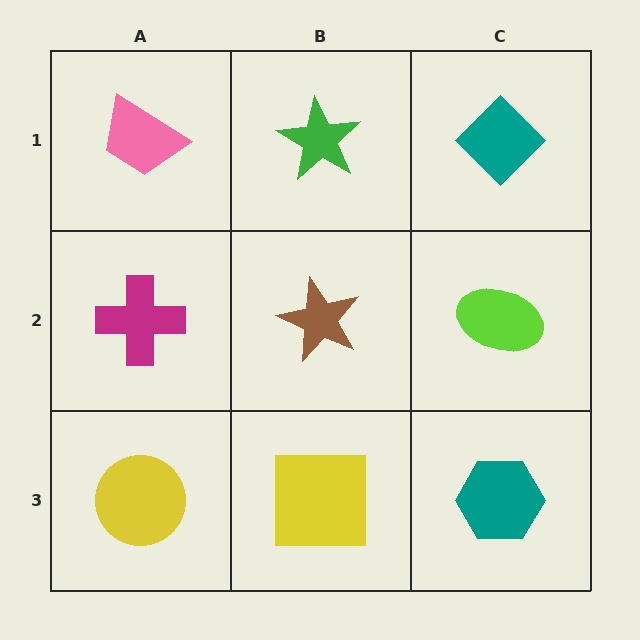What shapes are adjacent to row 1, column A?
A magenta cross (row 2, column A), a green star (row 1, column B).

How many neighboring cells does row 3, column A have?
2.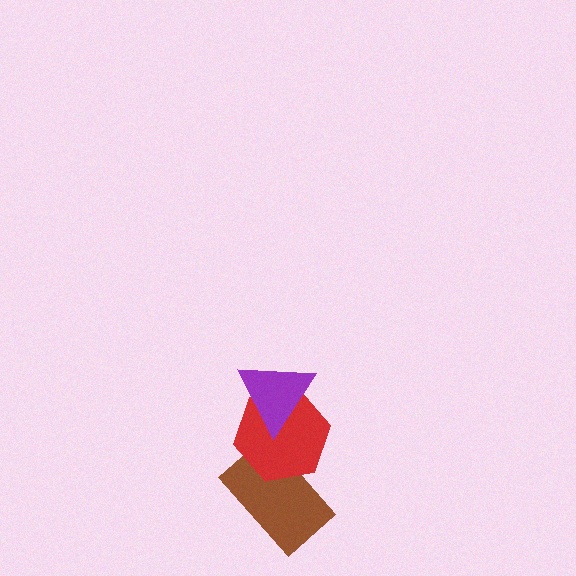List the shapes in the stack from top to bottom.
From top to bottom: the purple triangle, the red hexagon, the brown rectangle.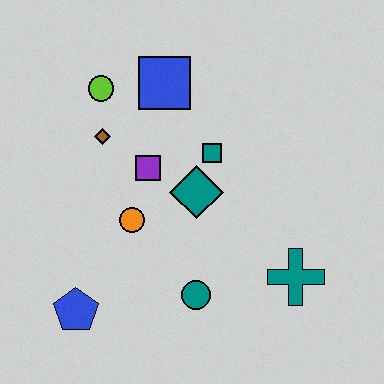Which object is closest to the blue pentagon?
The orange circle is closest to the blue pentagon.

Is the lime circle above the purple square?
Yes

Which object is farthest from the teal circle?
The lime circle is farthest from the teal circle.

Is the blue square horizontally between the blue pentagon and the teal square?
Yes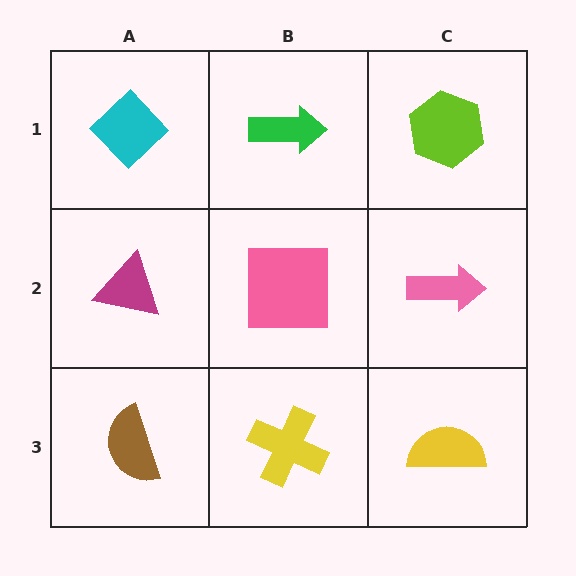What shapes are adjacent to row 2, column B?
A green arrow (row 1, column B), a yellow cross (row 3, column B), a magenta triangle (row 2, column A), a pink arrow (row 2, column C).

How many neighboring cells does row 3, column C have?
2.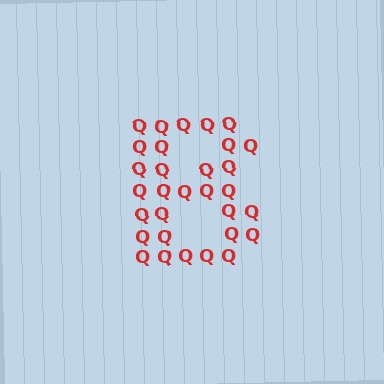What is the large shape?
The large shape is the letter B.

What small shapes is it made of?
It is made of small letter Q's.